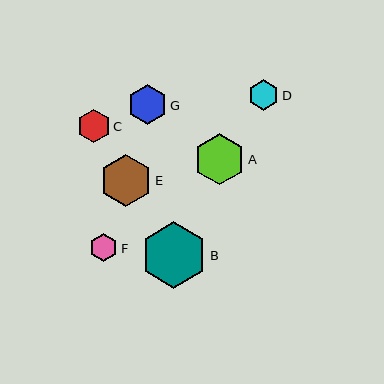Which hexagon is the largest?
Hexagon B is the largest with a size of approximately 67 pixels.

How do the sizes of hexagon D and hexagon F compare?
Hexagon D and hexagon F are approximately the same size.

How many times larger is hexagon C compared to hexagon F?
Hexagon C is approximately 1.2 times the size of hexagon F.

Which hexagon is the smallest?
Hexagon F is the smallest with a size of approximately 28 pixels.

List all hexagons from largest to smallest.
From largest to smallest: B, E, A, G, C, D, F.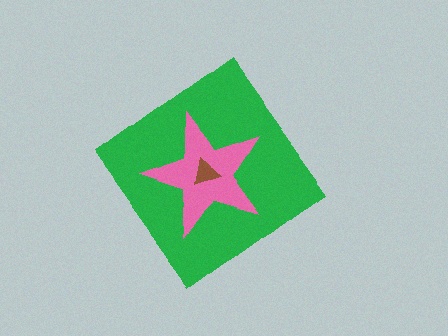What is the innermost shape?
The brown triangle.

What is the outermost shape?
The green diamond.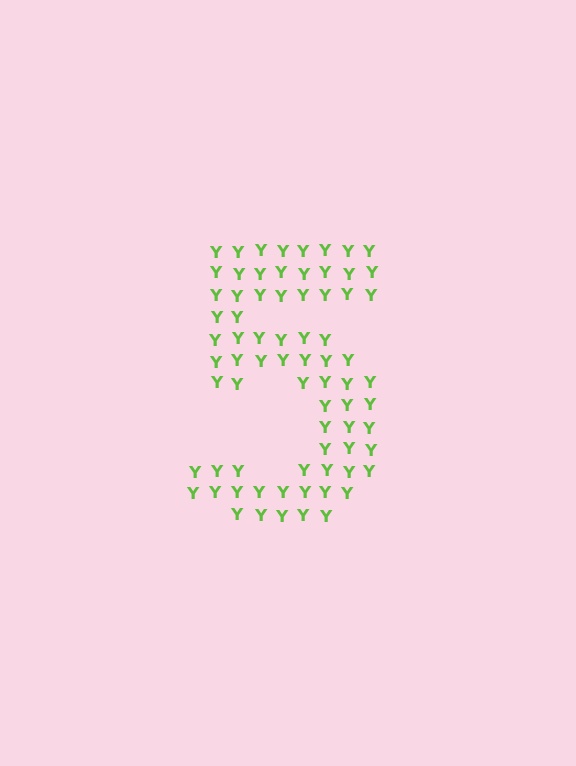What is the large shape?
The large shape is the digit 5.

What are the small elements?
The small elements are letter Y's.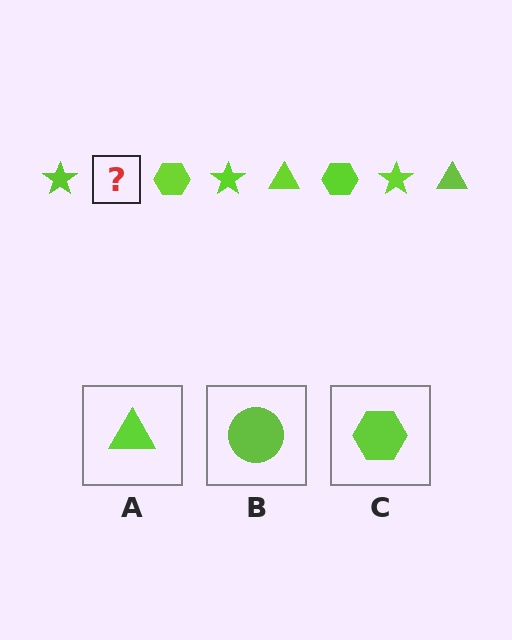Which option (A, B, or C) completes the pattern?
A.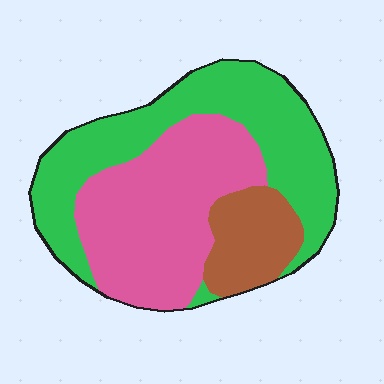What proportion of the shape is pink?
Pink covers roughly 40% of the shape.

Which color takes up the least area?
Brown, at roughly 15%.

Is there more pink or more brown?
Pink.